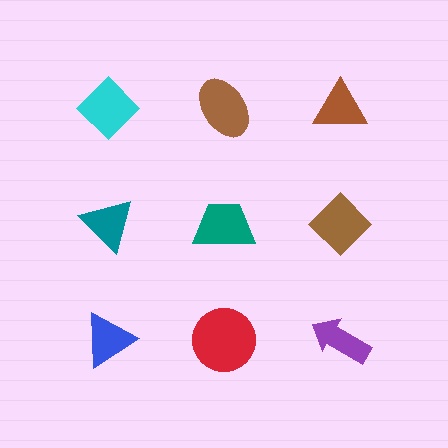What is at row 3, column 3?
A purple arrow.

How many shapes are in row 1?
3 shapes.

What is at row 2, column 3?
A brown diamond.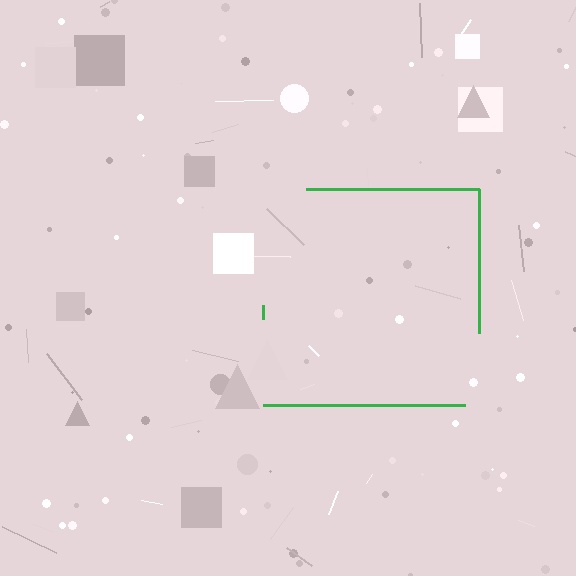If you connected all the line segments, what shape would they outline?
They would outline a square.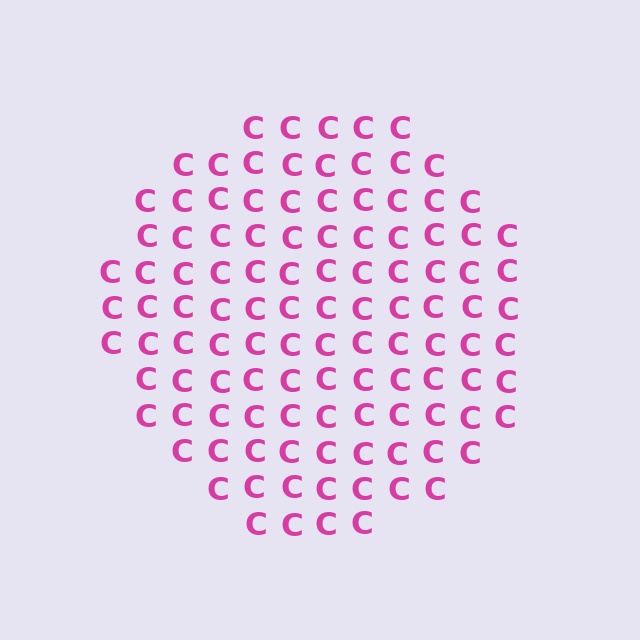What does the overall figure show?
The overall figure shows a circle.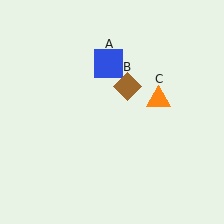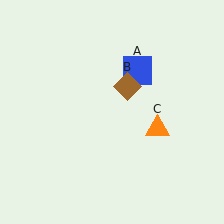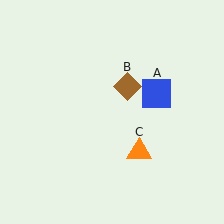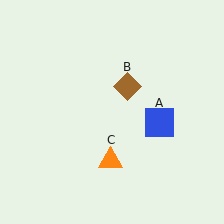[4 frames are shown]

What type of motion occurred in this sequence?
The blue square (object A), orange triangle (object C) rotated clockwise around the center of the scene.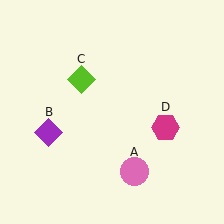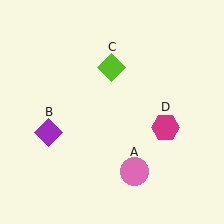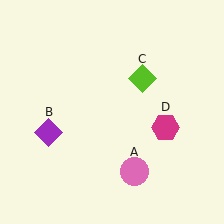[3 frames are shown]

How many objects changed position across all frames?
1 object changed position: lime diamond (object C).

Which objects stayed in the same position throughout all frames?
Pink circle (object A) and purple diamond (object B) and magenta hexagon (object D) remained stationary.